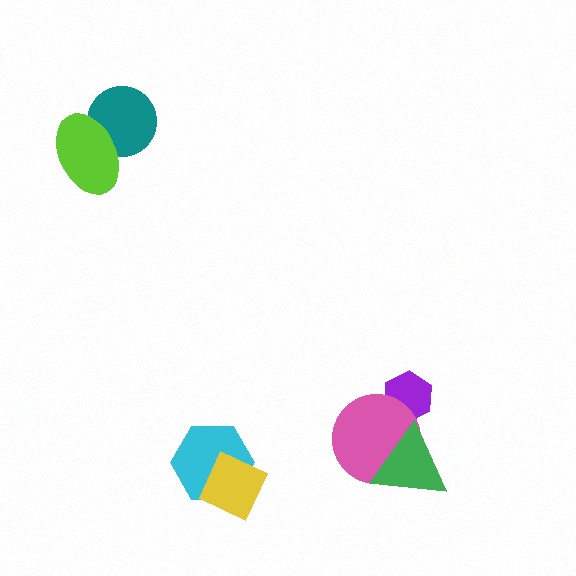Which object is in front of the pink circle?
The green triangle is in front of the pink circle.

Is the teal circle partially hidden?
Yes, it is partially covered by another shape.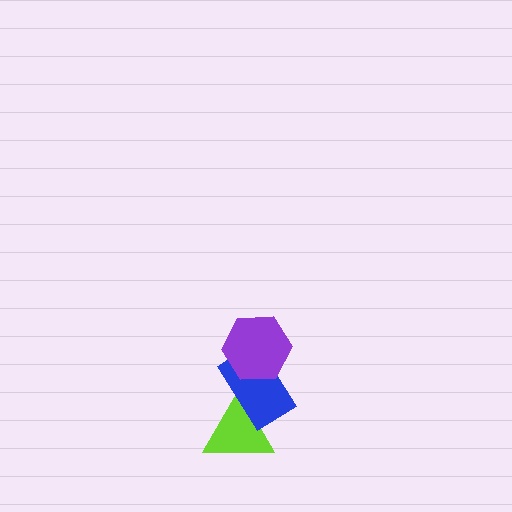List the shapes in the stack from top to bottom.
From top to bottom: the purple hexagon, the blue rectangle, the lime triangle.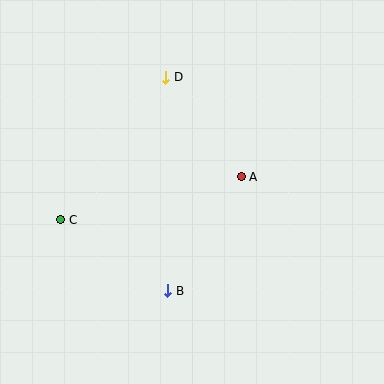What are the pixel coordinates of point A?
Point A is at (241, 177).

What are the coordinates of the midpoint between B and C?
The midpoint between B and C is at (114, 255).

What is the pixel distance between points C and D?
The distance between C and D is 177 pixels.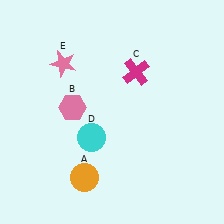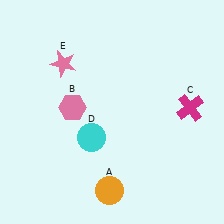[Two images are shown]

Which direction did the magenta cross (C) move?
The magenta cross (C) moved right.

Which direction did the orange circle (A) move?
The orange circle (A) moved right.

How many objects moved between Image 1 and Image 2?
2 objects moved between the two images.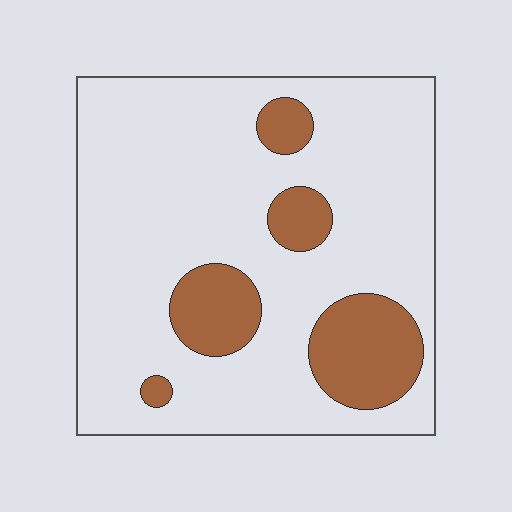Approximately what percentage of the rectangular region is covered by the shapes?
Approximately 20%.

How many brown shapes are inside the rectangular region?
5.